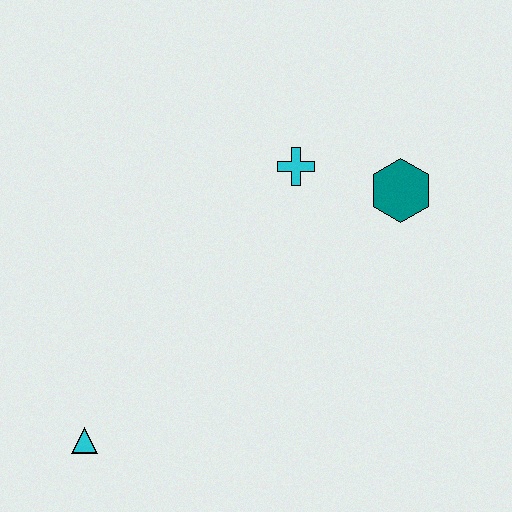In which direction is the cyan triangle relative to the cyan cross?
The cyan triangle is below the cyan cross.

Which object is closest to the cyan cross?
The teal hexagon is closest to the cyan cross.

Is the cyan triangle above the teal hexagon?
No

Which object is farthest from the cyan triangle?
The teal hexagon is farthest from the cyan triangle.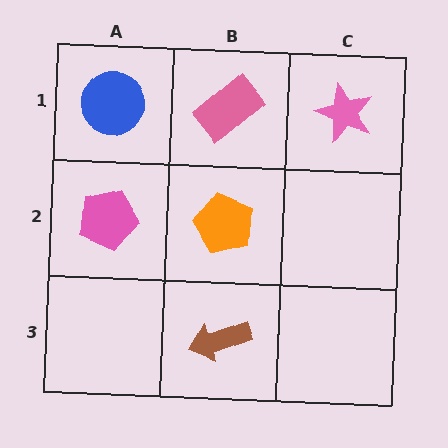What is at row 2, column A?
A pink pentagon.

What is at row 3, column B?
A brown arrow.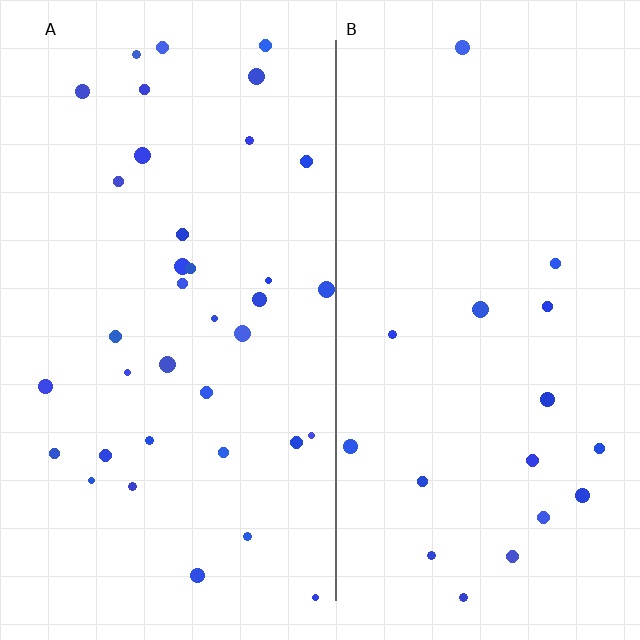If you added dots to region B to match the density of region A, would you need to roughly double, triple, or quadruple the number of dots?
Approximately double.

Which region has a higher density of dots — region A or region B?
A (the left).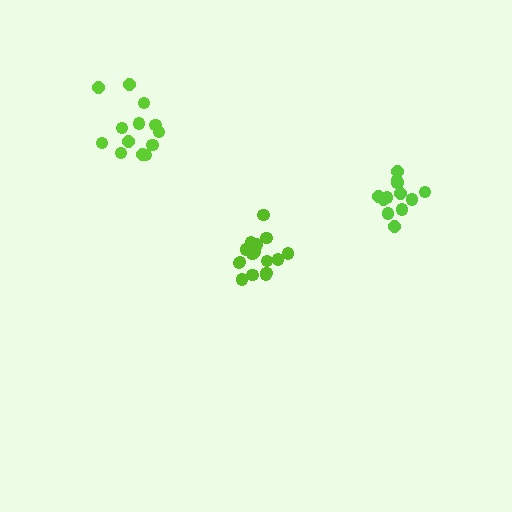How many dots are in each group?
Group 1: 13 dots, Group 2: 13 dots, Group 3: 16 dots (42 total).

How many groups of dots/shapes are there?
There are 3 groups.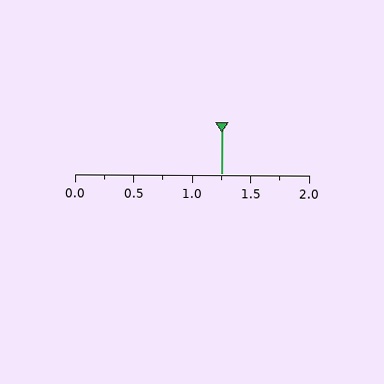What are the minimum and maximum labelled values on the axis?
The axis runs from 0.0 to 2.0.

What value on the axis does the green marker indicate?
The marker indicates approximately 1.25.